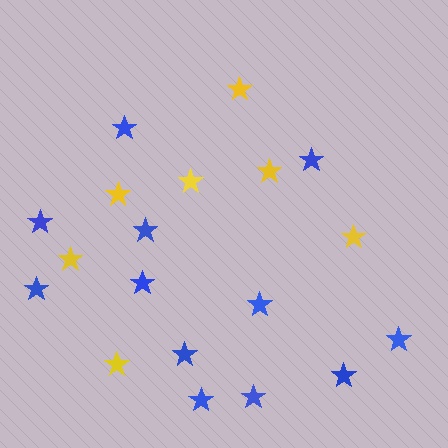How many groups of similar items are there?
There are 2 groups: one group of yellow stars (7) and one group of blue stars (12).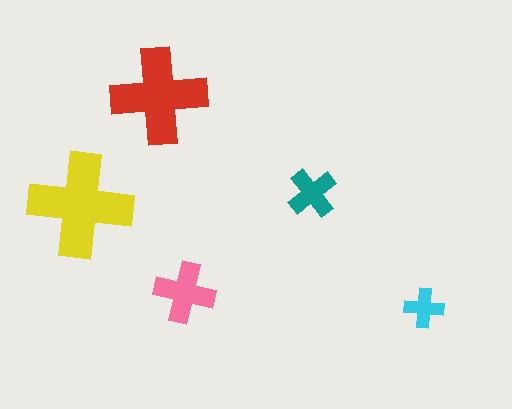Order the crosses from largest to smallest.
the yellow one, the red one, the pink one, the teal one, the cyan one.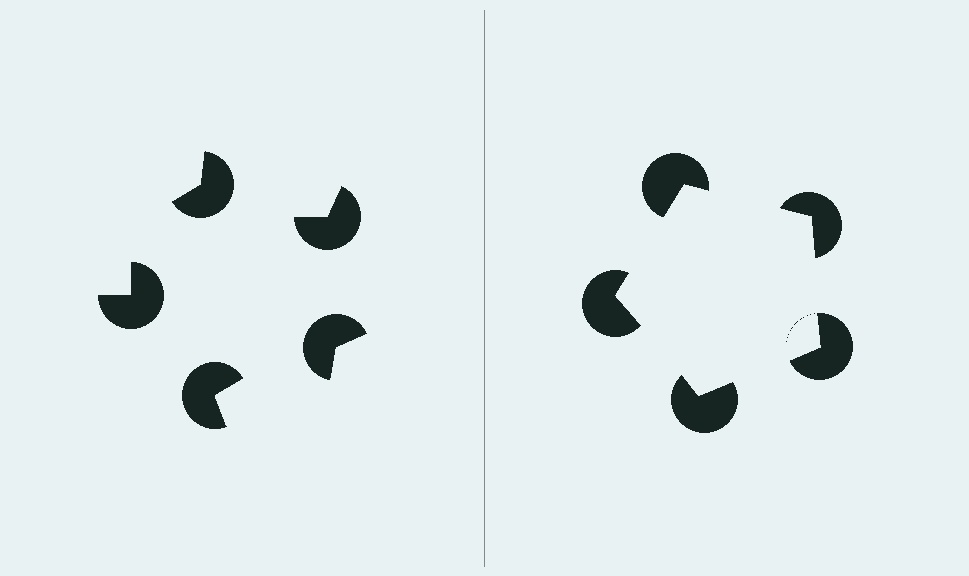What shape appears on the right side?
An illusory pentagon.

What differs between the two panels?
The pac-man discs are positioned identically on both sides; only the wedge orientations differ. On the right they align to a pentagon; on the left they are misaligned.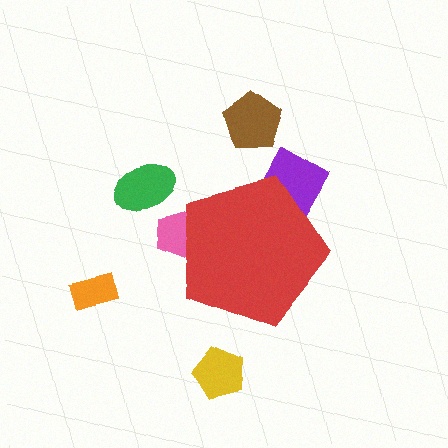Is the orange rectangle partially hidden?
No, the orange rectangle is fully visible.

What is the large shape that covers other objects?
A red pentagon.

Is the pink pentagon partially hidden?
Yes, the pink pentagon is partially hidden behind the red pentagon.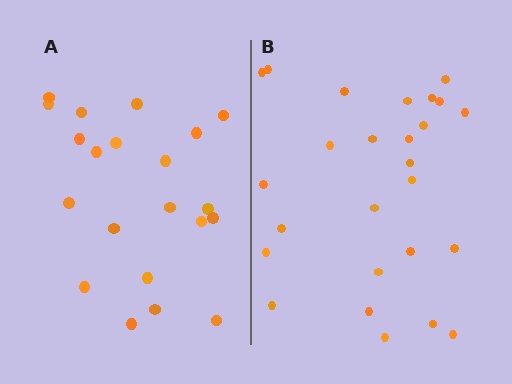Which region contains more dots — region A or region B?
Region B (the right region) has more dots.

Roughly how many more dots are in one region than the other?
Region B has about 5 more dots than region A.